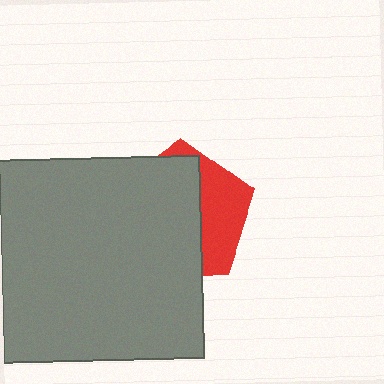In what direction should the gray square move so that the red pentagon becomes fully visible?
The gray square should move left. That is the shortest direction to clear the overlap and leave the red pentagon fully visible.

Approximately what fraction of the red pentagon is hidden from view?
Roughly 65% of the red pentagon is hidden behind the gray square.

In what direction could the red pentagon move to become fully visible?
The red pentagon could move right. That would shift it out from behind the gray square entirely.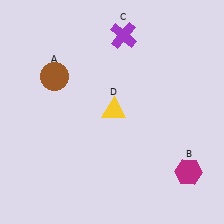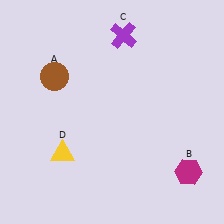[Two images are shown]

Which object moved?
The yellow triangle (D) moved left.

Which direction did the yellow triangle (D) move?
The yellow triangle (D) moved left.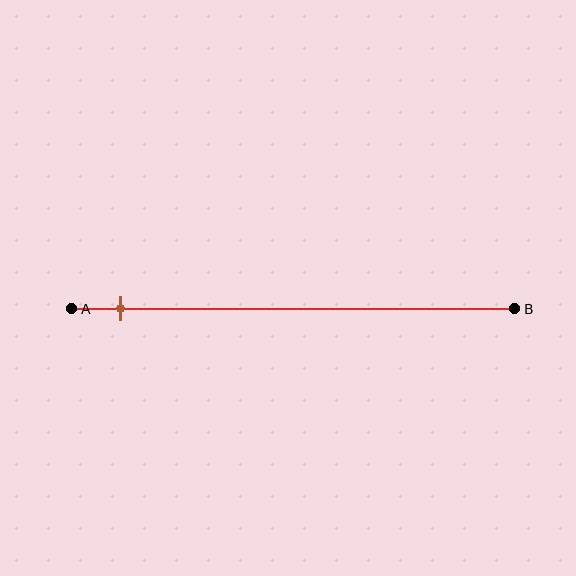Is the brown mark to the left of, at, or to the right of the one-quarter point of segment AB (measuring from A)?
The brown mark is to the left of the one-quarter point of segment AB.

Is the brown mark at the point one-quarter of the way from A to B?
No, the mark is at about 10% from A, not at the 25% one-quarter point.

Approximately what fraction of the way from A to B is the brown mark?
The brown mark is approximately 10% of the way from A to B.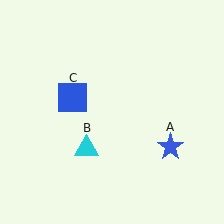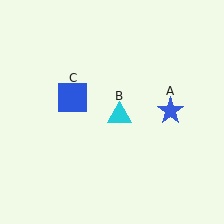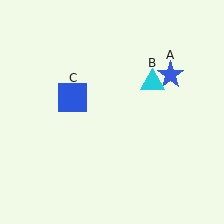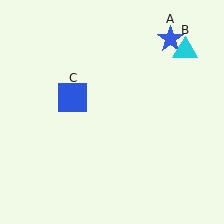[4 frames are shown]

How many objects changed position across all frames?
2 objects changed position: blue star (object A), cyan triangle (object B).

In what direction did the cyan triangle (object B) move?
The cyan triangle (object B) moved up and to the right.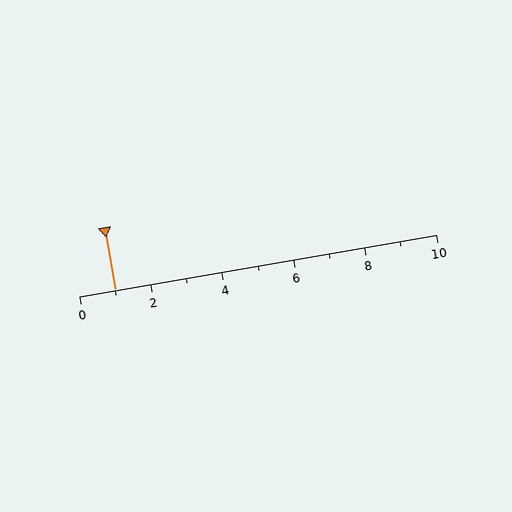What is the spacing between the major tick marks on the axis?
The major ticks are spaced 2 apart.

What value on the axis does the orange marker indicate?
The marker indicates approximately 1.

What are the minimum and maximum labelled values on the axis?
The axis runs from 0 to 10.